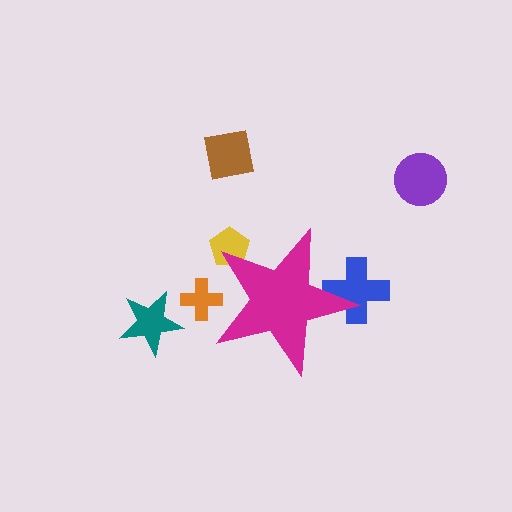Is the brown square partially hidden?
No, the brown square is fully visible.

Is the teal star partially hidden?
No, the teal star is fully visible.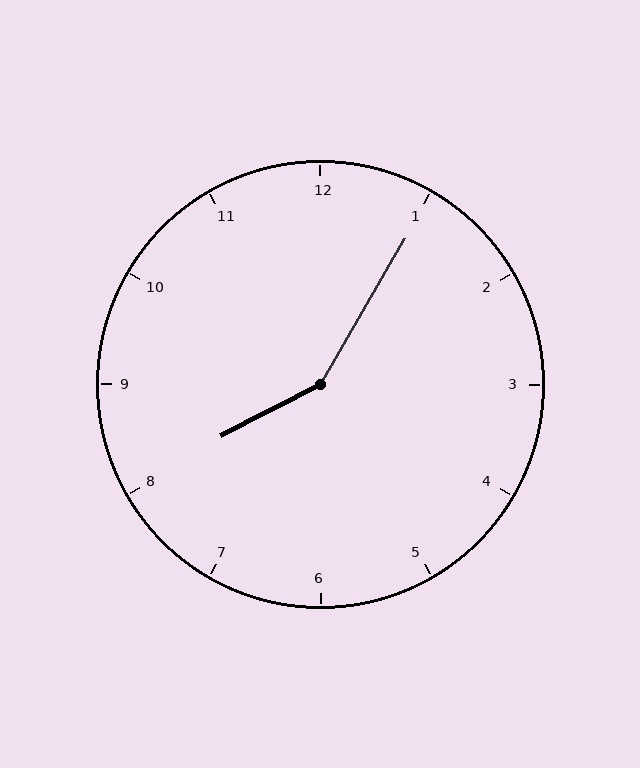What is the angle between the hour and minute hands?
Approximately 148 degrees.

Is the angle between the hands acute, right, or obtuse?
It is obtuse.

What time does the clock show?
8:05.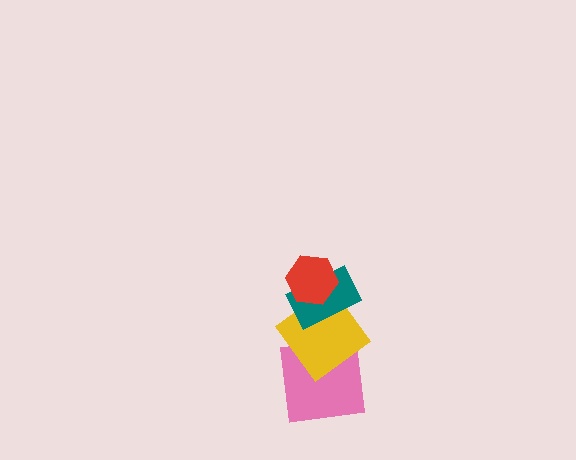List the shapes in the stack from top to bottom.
From top to bottom: the red hexagon, the teal rectangle, the yellow diamond, the pink square.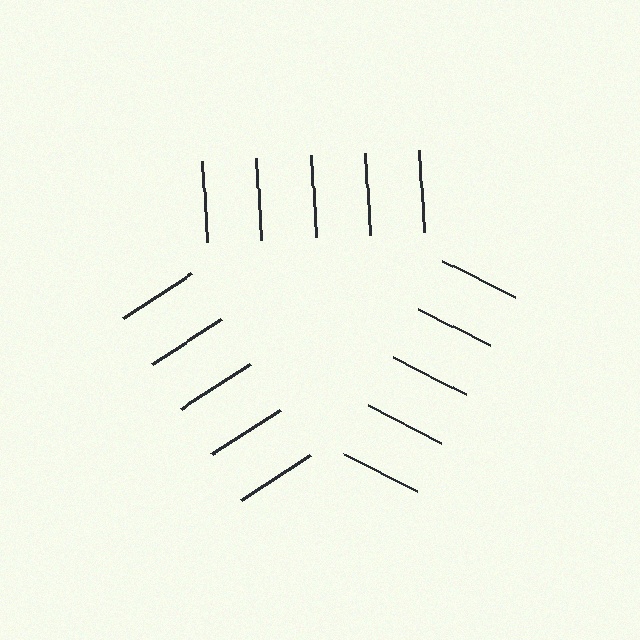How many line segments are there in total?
15 — 5 along each of the 3 edges.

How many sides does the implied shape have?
3 sides — the line-ends trace a triangle.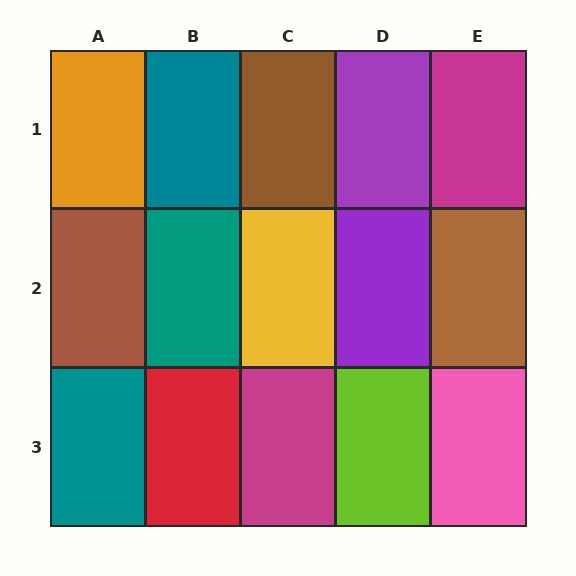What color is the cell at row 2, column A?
Brown.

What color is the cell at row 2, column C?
Yellow.